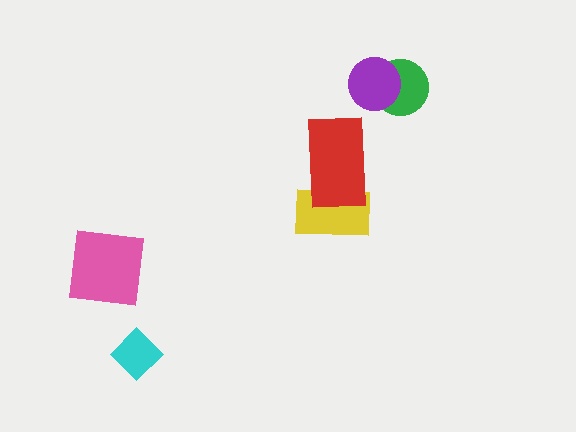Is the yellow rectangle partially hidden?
Yes, it is partially covered by another shape.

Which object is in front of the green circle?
The purple circle is in front of the green circle.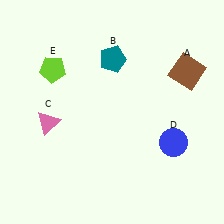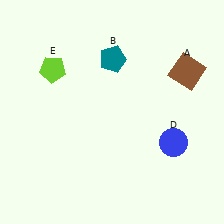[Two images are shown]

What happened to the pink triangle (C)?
The pink triangle (C) was removed in Image 2. It was in the bottom-left area of Image 1.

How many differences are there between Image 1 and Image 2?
There is 1 difference between the two images.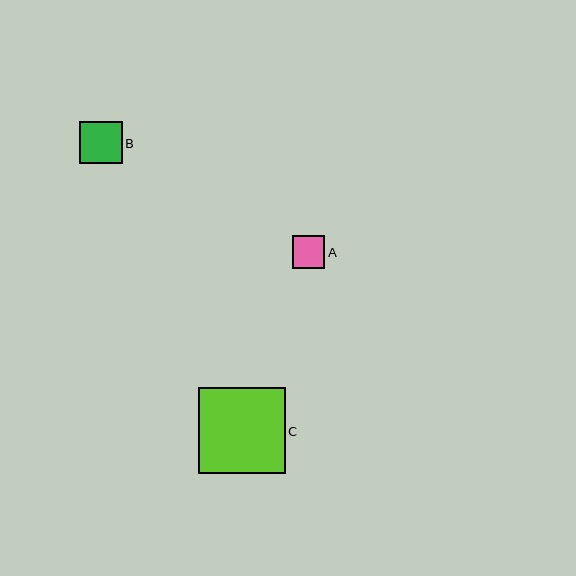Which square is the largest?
Square C is the largest with a size of approximately 86 pixels.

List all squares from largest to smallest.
From largest to smallest: C, B, A.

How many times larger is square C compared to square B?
Square C is approximately 2.0 times the size of square B.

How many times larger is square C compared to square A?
Square C is approximately 2.6 times the size of square A.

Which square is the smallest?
Square A is the smallest with a size of approximately 33 pixels.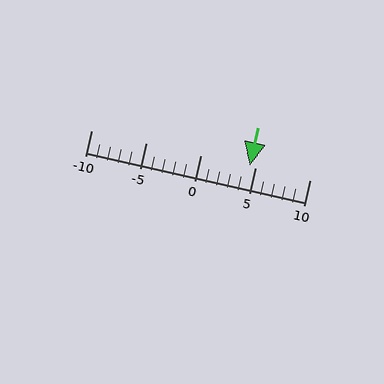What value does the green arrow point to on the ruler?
The green arrow points to approximately 4.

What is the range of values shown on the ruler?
The ruler shows values from -10 to 10.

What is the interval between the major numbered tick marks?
The major tick marks are spaced 5 units apart.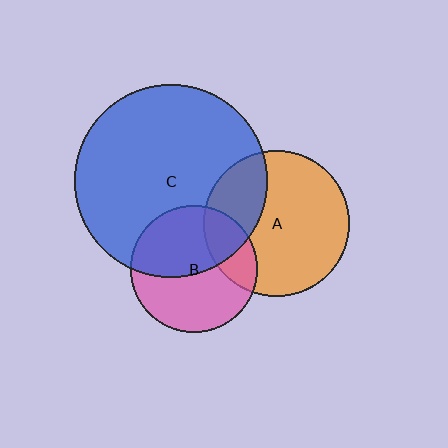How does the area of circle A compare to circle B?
Approximately 1.3 times.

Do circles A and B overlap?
Yes.